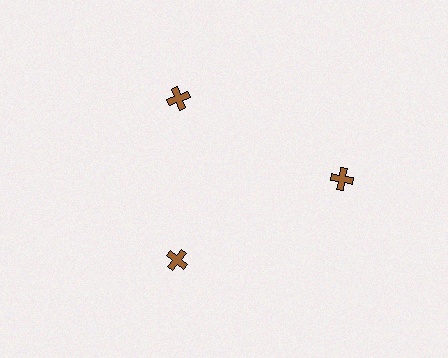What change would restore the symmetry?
The symmetry would be restored by moving it inward, back onto the ring so that all 3 crosses sit at equal angles and equal distance from the center.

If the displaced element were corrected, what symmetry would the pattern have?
It would have 3-fold rotational symmetry — the pattern would map onto itself every 120 degrees.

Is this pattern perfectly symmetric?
No. The 3 brown crosses are arranged in a ring, but one element near the 3 o'clock position is pushed outward from the center, breaking the 3-fold rotational symmetry.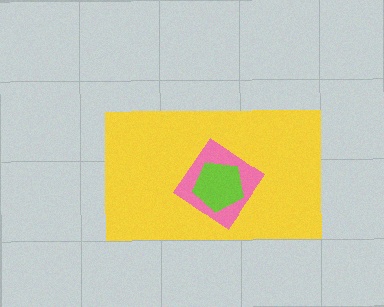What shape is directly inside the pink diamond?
The lime pentagon.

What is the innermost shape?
The lime pentagon.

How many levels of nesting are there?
3.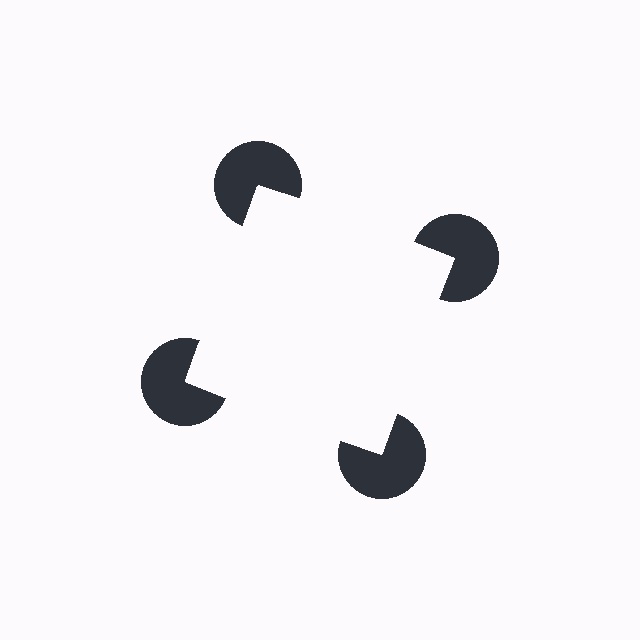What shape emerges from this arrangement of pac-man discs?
An illusory square — its edges are inferred from the aligned wedge cuts in the pac-man discs, not physically drawn.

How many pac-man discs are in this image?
There are 4 — one at each vertex of the illusory square.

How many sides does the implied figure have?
4 sides.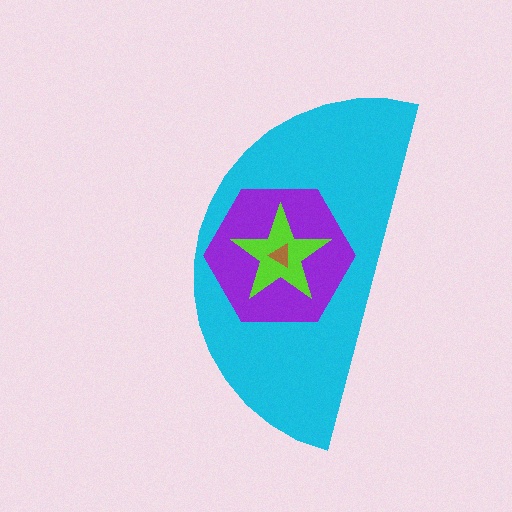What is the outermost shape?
The cyan semicircle.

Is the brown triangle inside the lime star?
Yes.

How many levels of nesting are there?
4.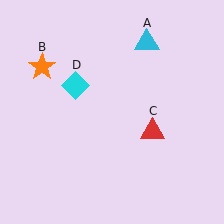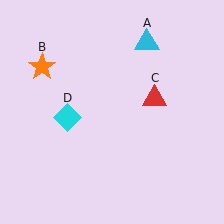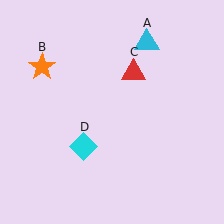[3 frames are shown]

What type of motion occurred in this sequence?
The red triangle (object C), cyan diamond (object D) rotated counterclockwise around the center of the scene.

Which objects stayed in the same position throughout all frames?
Cyan triangle (object A) and orange star (object B) remained stationary.